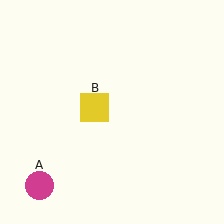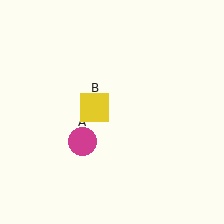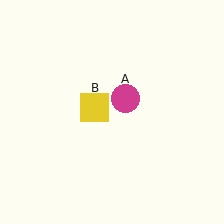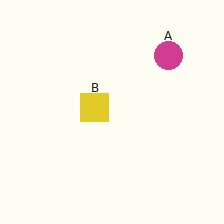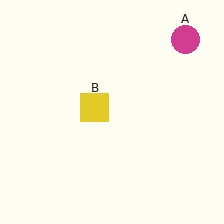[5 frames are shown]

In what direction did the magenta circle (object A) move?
The magenta circle (object A) moved up and to the right.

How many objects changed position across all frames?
1 object changed position: magenta circle (object A).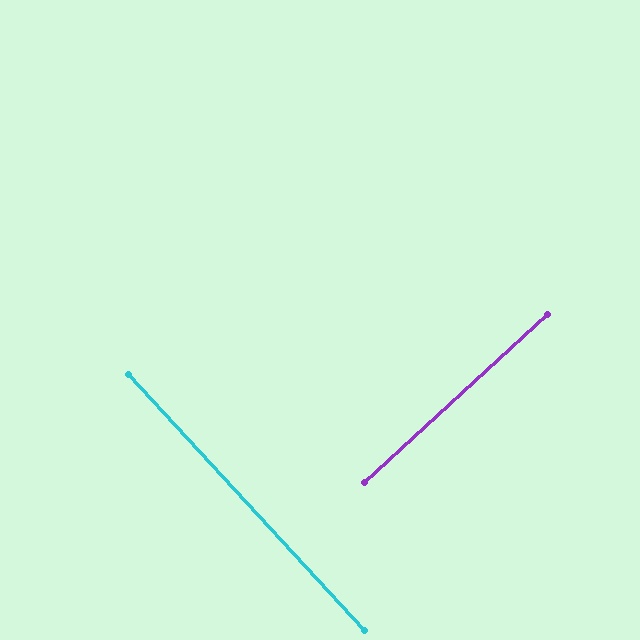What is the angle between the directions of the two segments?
Approximately 90 degrees.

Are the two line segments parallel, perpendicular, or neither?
Perpendicular — they meet at approximately 90°.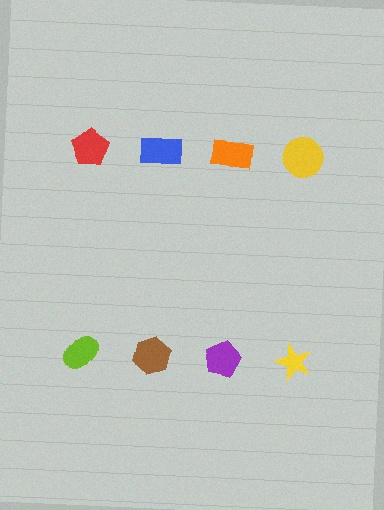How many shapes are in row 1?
4 shapes.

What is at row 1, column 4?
A yellow circle.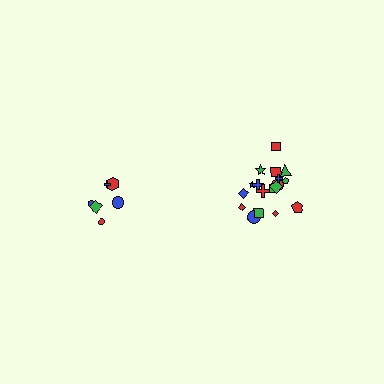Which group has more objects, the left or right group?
The right group.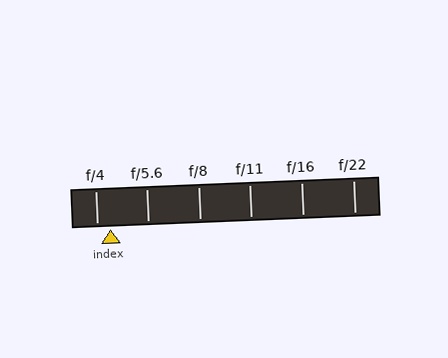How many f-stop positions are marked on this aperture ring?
There are 6 f-stop positions marked.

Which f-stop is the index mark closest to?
The index mark is closest to f/4.